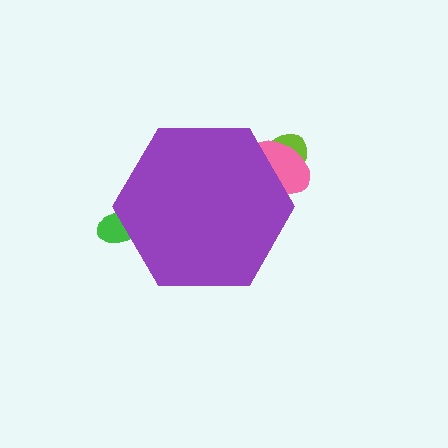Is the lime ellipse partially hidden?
Yes, the lime ellipse is partially hidden behind the purple hexagon.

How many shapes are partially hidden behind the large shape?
3 shapes are partially hidden.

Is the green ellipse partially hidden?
Yes, the green ellipse is partially hidden behind the purple hexagon.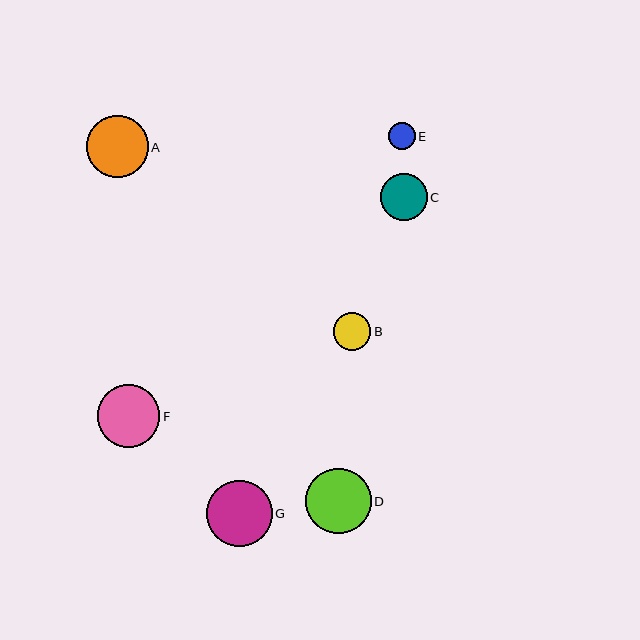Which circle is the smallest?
Circle E is the smallest with a size of approximately 26 pixels.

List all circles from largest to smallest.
From largest to smallest: D, G, F, A, C, B, E.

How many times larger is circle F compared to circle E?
Circle F is approximately 2.4 times the size of circle E.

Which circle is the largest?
Circle D is the largest with a size of approximately 65 pixels.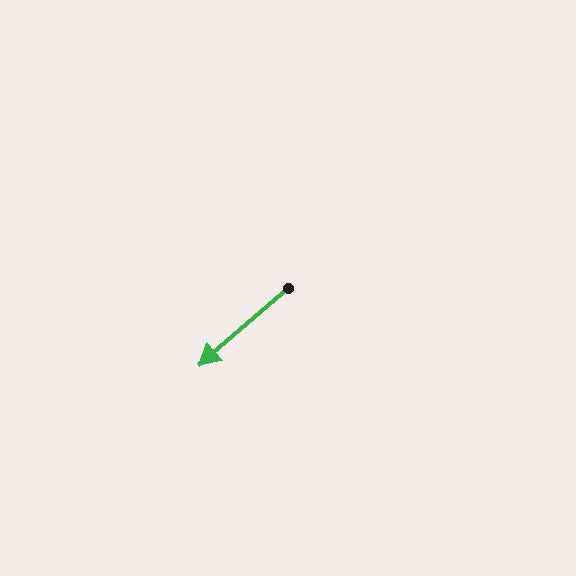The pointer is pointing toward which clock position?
Roughly 8 o'clock.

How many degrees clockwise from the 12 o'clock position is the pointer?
Approximately 229 degrees.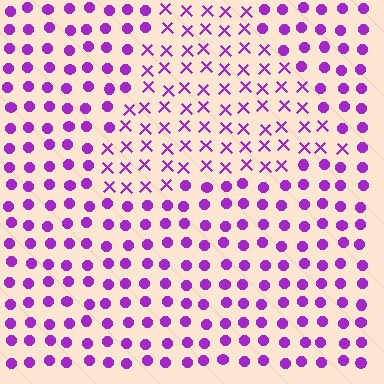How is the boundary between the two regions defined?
The boundary is defined by a change in element shape: X marks inside vs. circles outside. All elements share the same color and spacing.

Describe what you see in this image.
The image is filled with small purple elements arranged in a uniform grid. A triangle-shaped region contains X marks, while the surrounding area contains circles. The boundary is defined purely by the change in element shape.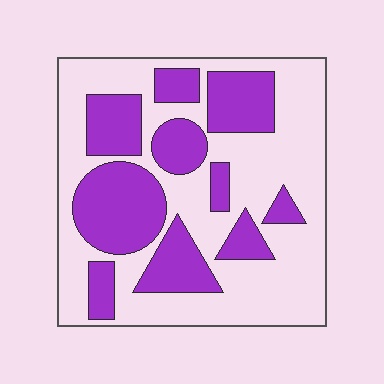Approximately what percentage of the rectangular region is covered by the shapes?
Approximately 40%.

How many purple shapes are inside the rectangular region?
10.